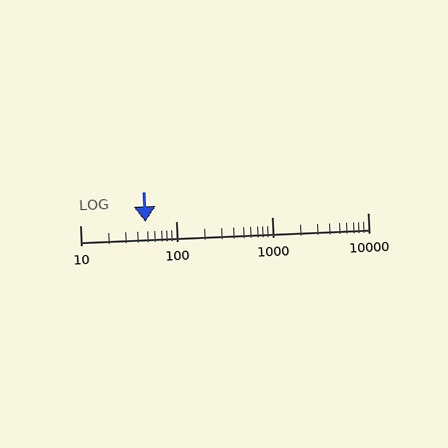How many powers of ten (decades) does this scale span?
The scale spans 3 decades, from 10 to 10000.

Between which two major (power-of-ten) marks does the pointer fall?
The pointer is between 10 and 100.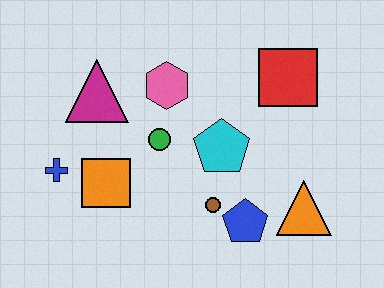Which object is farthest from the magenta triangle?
The orange triangle is farthest from the magenta triangle.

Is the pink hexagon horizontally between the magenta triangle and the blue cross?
No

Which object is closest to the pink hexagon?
The green circle is closest to the pink hexagon.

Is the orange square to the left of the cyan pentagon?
Yes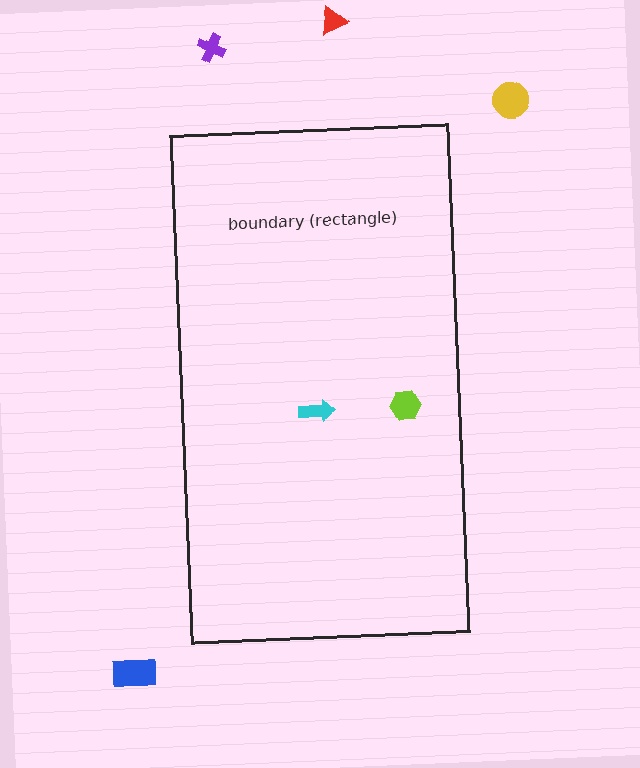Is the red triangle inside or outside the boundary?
Outside.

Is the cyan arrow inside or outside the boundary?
Inside.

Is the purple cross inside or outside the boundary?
Outside.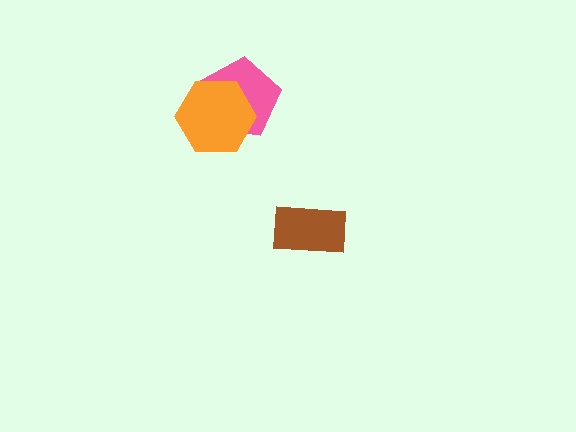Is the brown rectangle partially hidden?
No, no other shape covers it.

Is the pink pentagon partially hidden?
Yes, it is partially covered by another shape.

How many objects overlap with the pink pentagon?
1 object overlaps with the pink pentagon.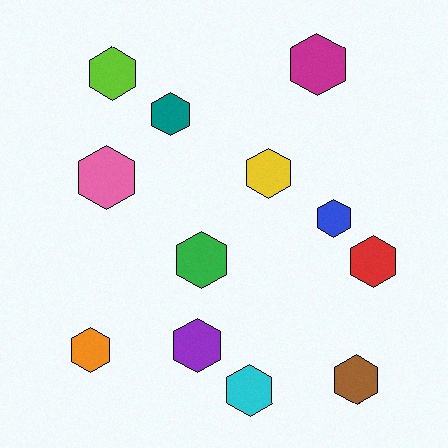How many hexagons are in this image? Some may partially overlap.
There are 12 hexagons.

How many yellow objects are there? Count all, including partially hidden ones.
There is 1 yellow object.